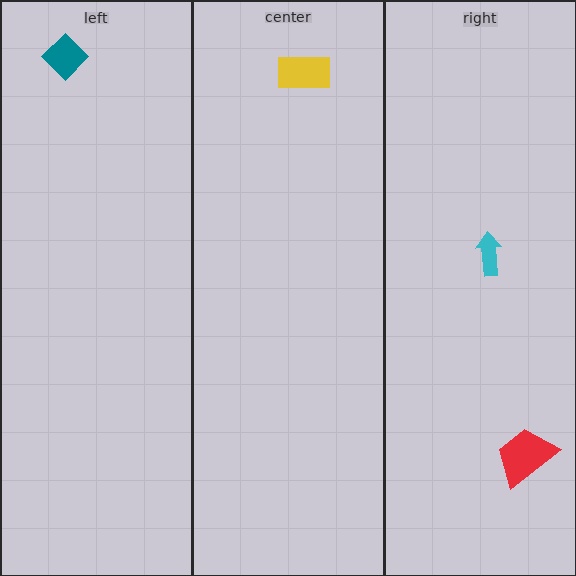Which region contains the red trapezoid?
The right region.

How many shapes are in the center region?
1.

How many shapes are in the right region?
2.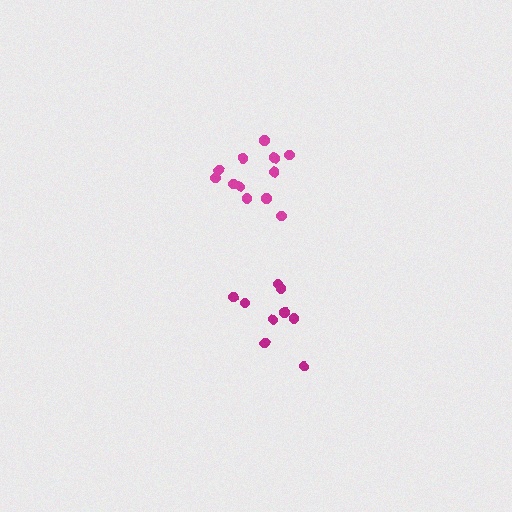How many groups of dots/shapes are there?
There are 2 groups.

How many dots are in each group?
Group 1: 12 dots, Group 2: 9 dots (21 total).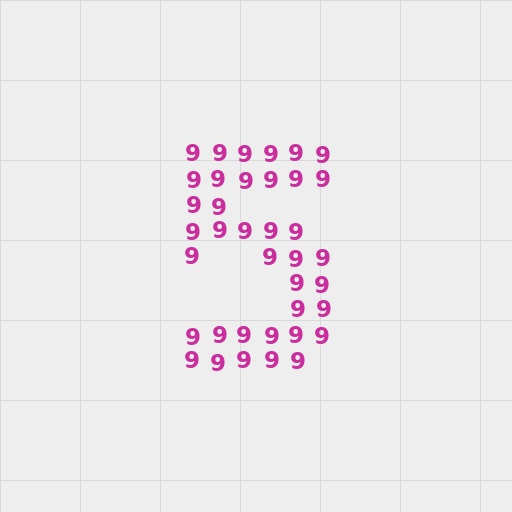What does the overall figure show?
The overall figure shows the digit 5.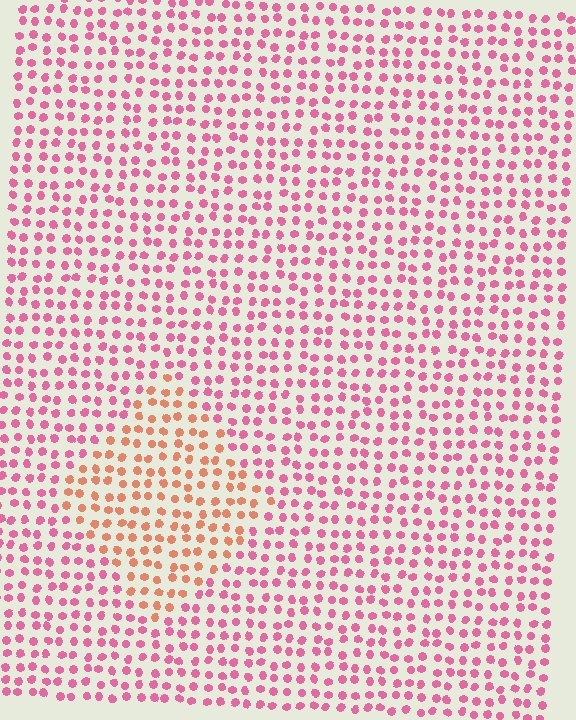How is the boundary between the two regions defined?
The boundary is defined purely by a slight shift in hue (about 42 degrees). Spacing, size, and orientation are identical on both sides.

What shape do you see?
I see a diamond.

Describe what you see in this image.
The image is filled with small pink elements in a uniform arrangement. A diamond-shaped region is visible where the elements are tinted to a slightly different hue, forming a subtle color boundary.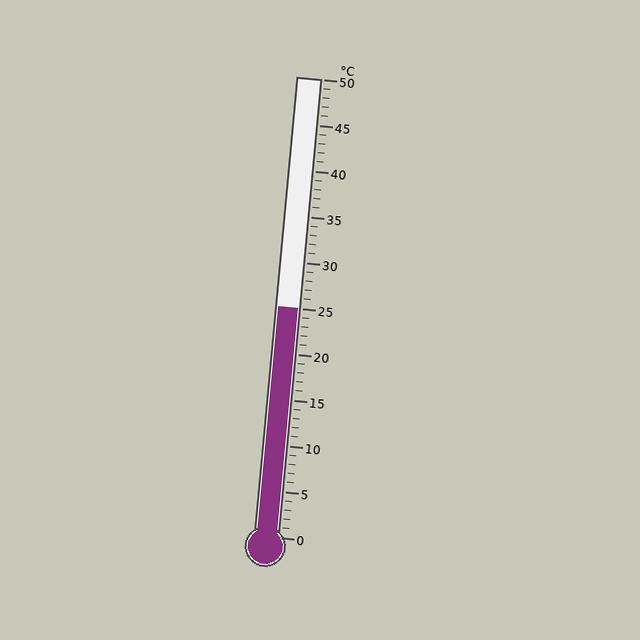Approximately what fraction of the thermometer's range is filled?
The thermometer is filled to approximately 50% of its range.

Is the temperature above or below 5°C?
The temperature is above 5°C.